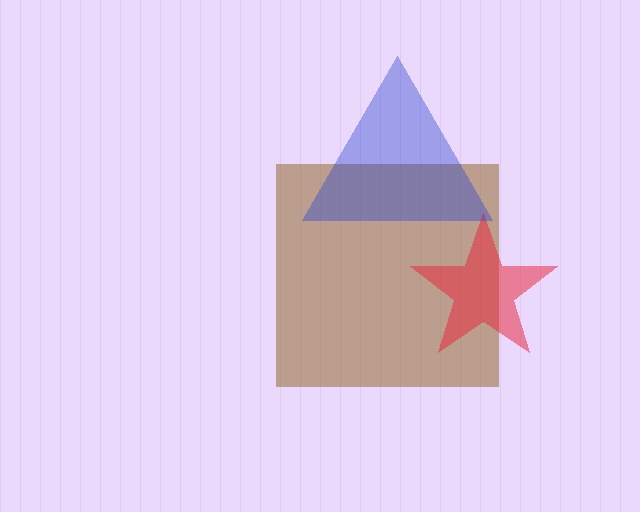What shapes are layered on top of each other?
The layered shapes are: a brown square, a red star, a blue triangle.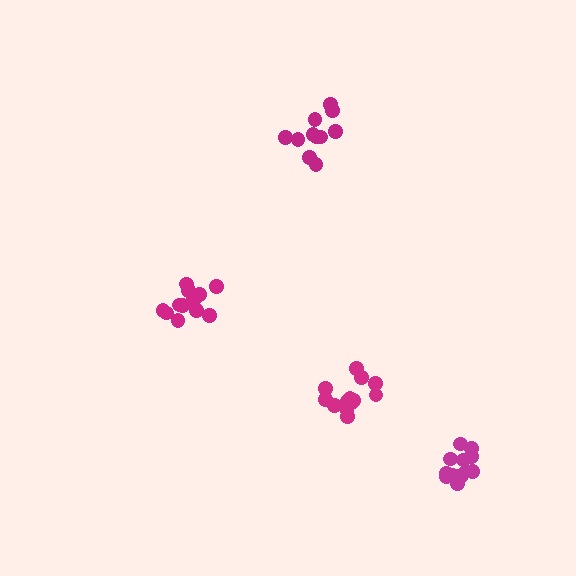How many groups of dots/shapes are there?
There are 4 groups.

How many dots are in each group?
Group 1: 12 dots, Group 2: 12 dots, Group 3: 11 dots, Group 4: 13 dots (48 total).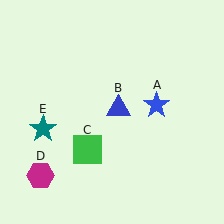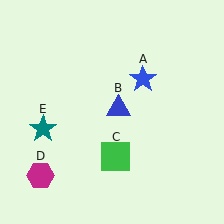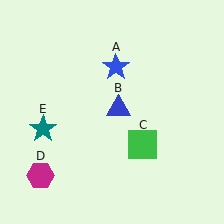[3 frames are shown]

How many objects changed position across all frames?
2 objects changed position: blue star (object A), green square (object C).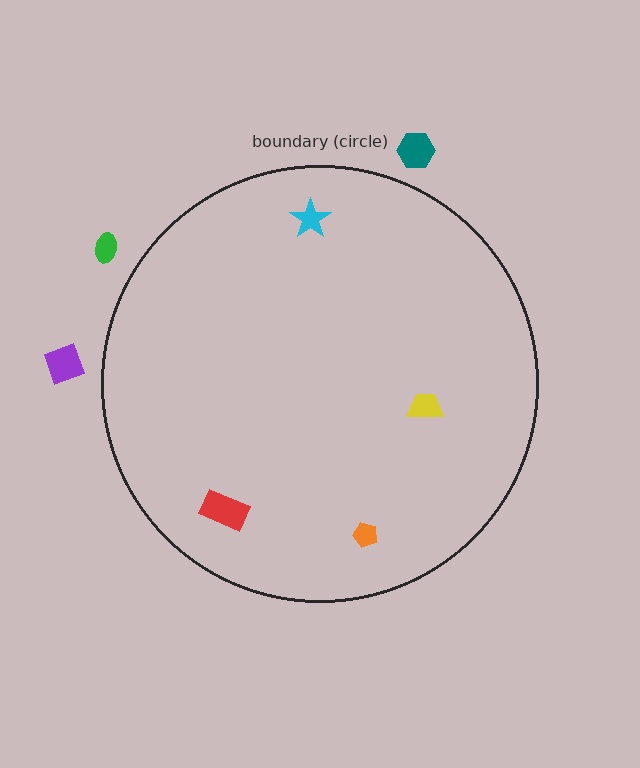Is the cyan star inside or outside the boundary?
Inside.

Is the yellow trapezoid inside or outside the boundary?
Inside.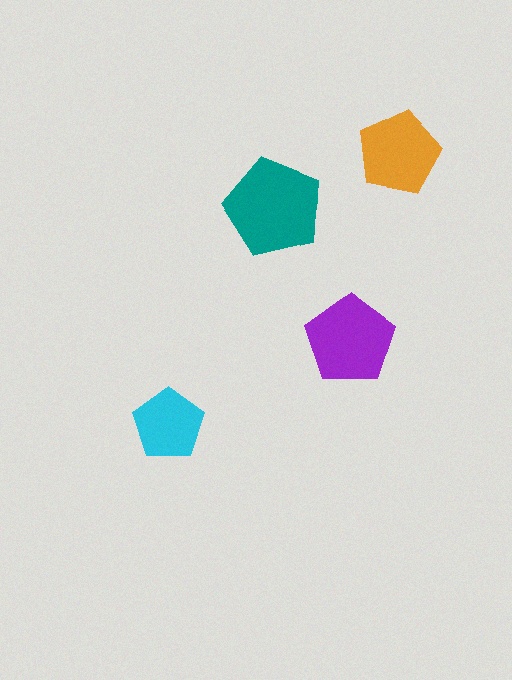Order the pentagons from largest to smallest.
the teal one, the purple one, the orange one, the cyan one.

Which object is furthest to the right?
The orange pentagon is rightmost.